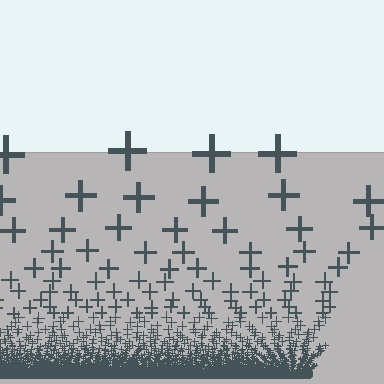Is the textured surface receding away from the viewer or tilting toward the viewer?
The surface appears to tilt toward the viewer. Texture elements get larger and sparser toward the top.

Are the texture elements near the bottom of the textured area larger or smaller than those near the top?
Smaller. The gradient is inverted — elements near the bottom are smaller and denser.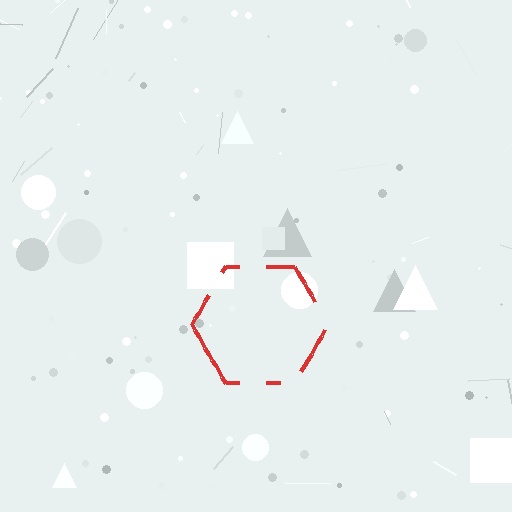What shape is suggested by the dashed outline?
The dashed outline suggests a hexagon.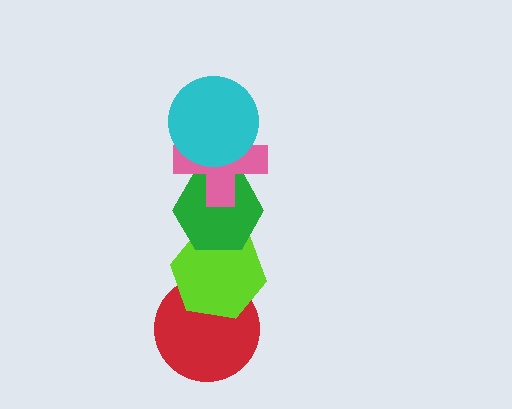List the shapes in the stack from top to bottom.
From top to bottom: the cyan circle, the pink cross, the green hexagon, the lime hexagon, the red circle.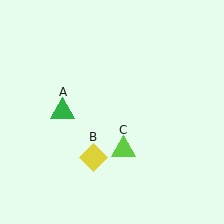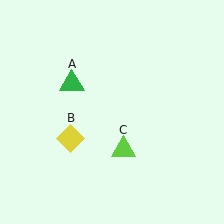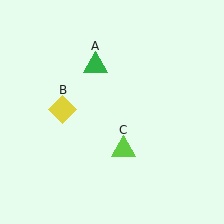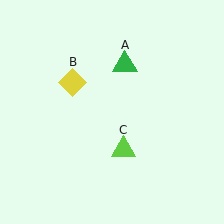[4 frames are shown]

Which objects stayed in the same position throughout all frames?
Lime triangle (object C) remained stationary.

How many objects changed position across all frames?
2 objects changed position: green triangle (object A), yellow diamond (object B).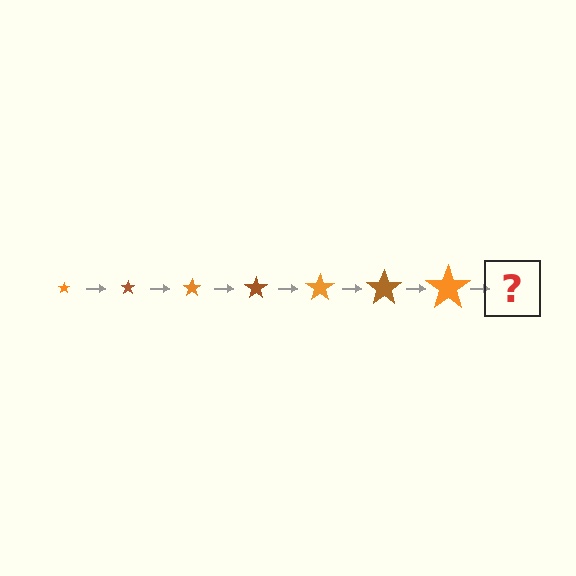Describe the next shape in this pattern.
It should be a brown star, larger than the previous one.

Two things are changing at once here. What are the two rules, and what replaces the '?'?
The two rules are that the star grows larger each step and the color cycles through orange and brown. The '?' should be a brown star, larger than the previous one.